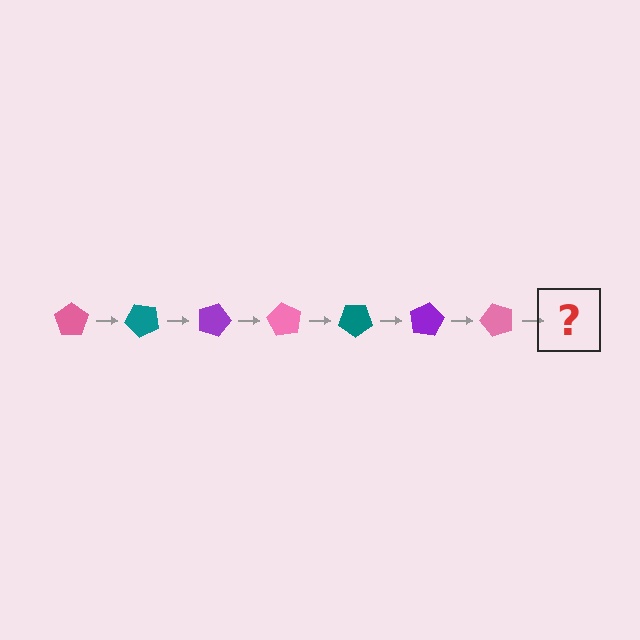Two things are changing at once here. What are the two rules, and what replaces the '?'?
The two rules are that it rotates 45 degrees each step and the color cycles through pink, teal, and purple. The '?' should be a teal pentagon, rotated 315 degrees from the start.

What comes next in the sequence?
The next element should be a teal pentagon, rotated 315 degrees from the start.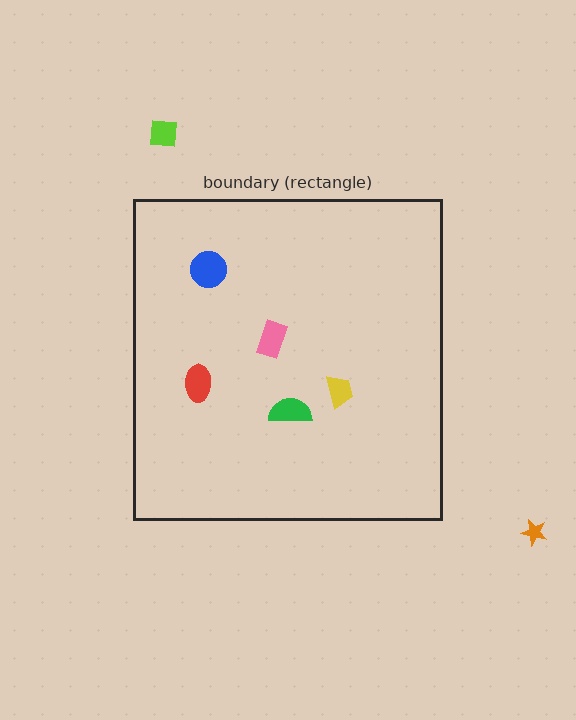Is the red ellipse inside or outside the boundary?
Inside.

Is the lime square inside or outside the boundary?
Outside.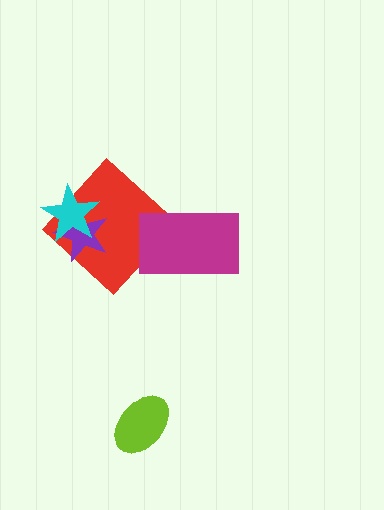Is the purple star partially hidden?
Yes, it is partially covered by another shape.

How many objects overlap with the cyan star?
2 objects overlap with the cyan star.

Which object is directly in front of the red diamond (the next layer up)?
The purple star is directly in front of the red diamond.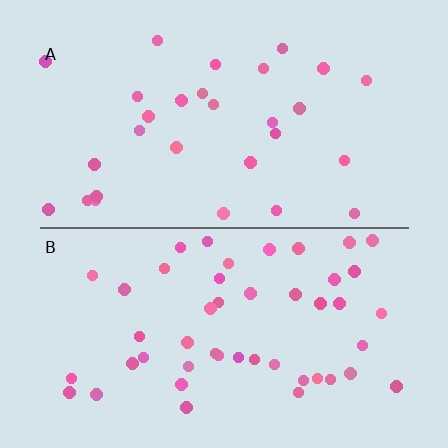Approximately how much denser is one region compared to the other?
Approximately 1.6× — region B over region A.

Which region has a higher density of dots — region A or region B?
B (the bottom).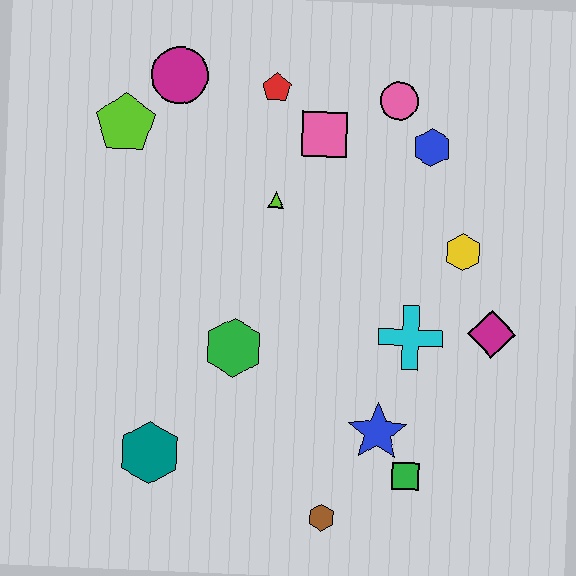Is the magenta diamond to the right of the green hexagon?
Yes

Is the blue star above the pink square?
No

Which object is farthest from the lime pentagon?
The green square is farthest from the lime pentagon.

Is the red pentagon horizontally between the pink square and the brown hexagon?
No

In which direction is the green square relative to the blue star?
The green square is below the blue star.